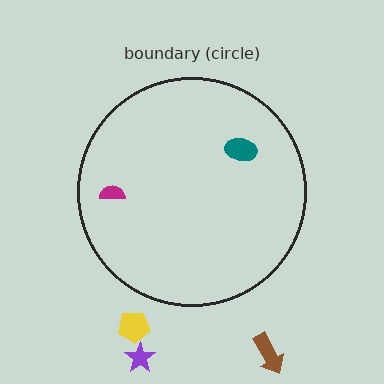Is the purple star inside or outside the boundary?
Outside.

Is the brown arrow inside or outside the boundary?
Outside.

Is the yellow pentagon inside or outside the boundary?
Outside.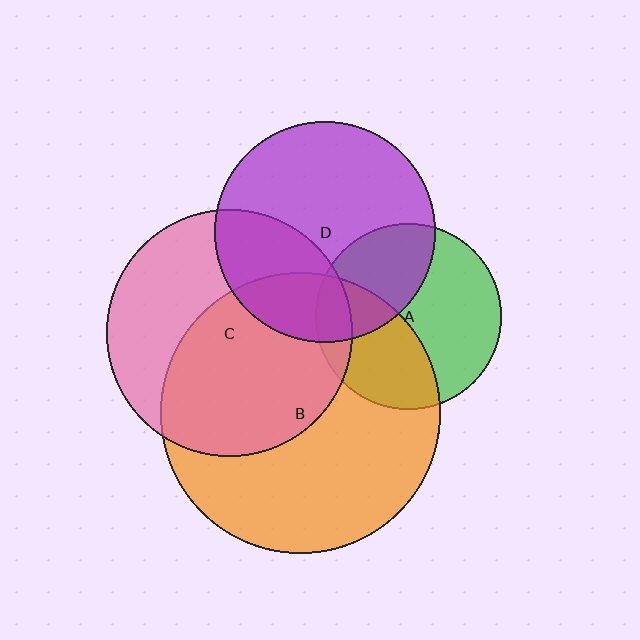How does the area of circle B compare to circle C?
Approximately 1.3 times.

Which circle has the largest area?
Circle B (orange).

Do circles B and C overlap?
Yes.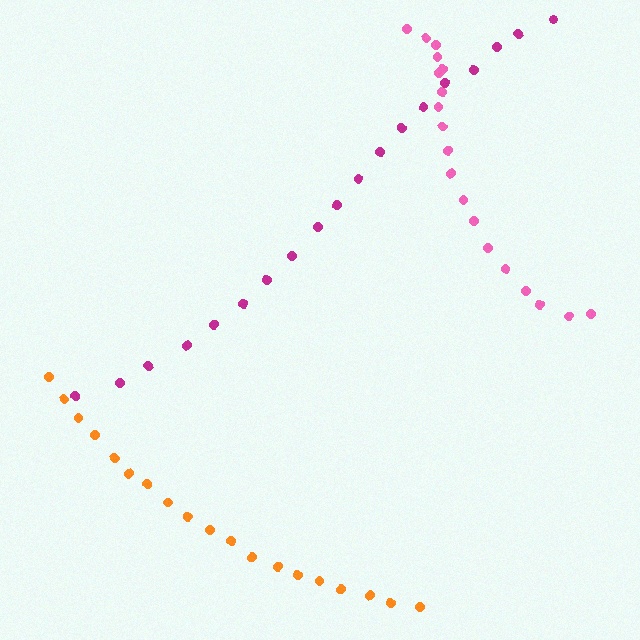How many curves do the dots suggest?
There are 3 distinct paths.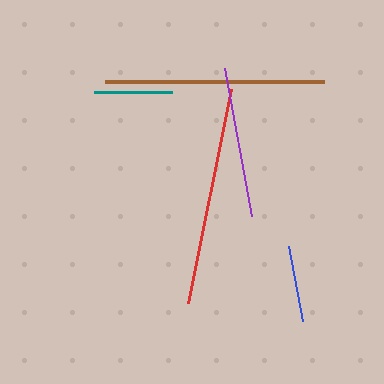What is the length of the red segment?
The red segment is approximately 218 pixels long.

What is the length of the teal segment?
The teal segment is approximately 79 pixels long.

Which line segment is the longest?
The brown line is the longest at approximately 218 pixels.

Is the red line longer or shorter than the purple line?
The red line is longer than the purple line.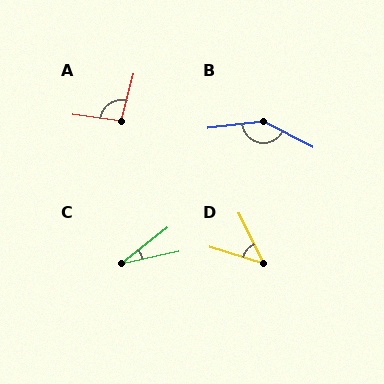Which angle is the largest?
B, at approximately 147 degrees.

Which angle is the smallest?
C, at approximately 26 degrees.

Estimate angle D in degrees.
Approximately 48 degrees.